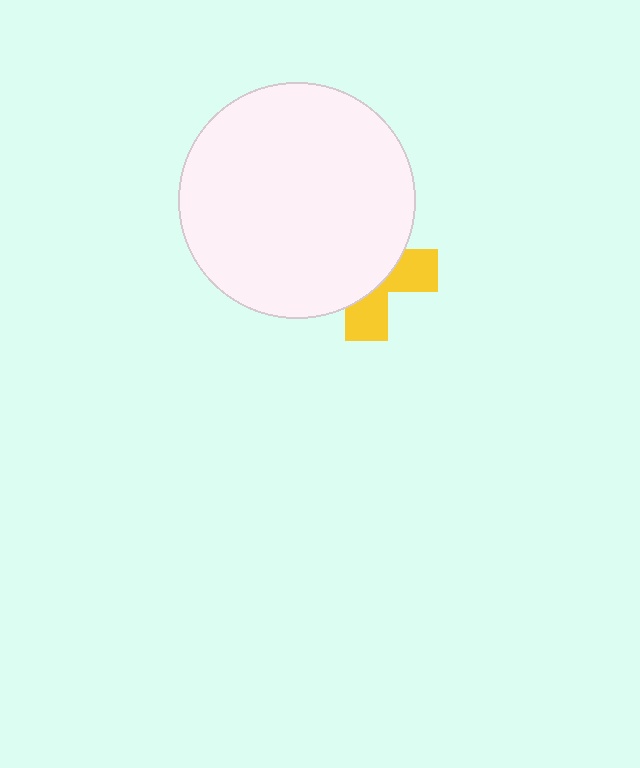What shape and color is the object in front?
The object in front is a white circle.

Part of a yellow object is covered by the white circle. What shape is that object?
It is a cross.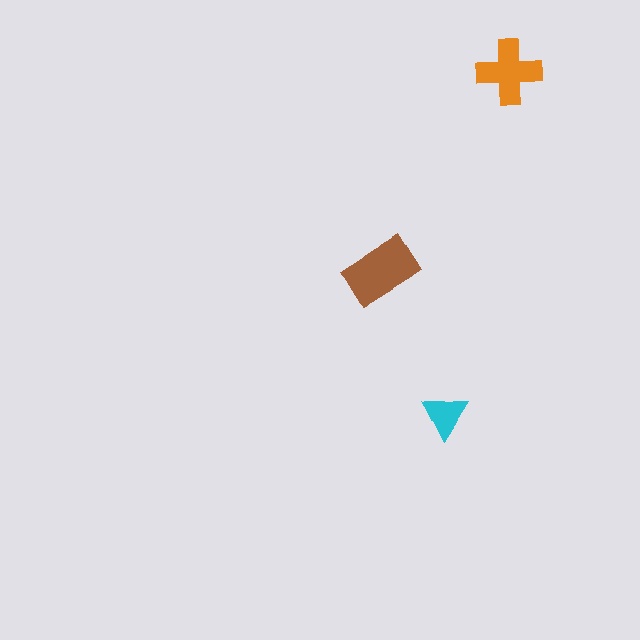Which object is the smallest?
The cyan triangle.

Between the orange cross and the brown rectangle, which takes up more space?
The brown rectangle.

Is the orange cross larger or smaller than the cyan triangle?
Larger.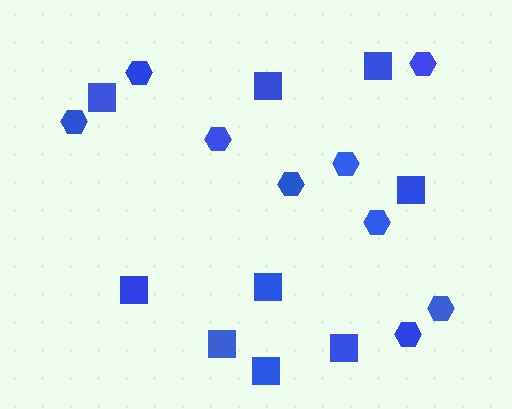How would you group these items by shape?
There are 2 groups: one group of squares (9) and one group of hexagons (9).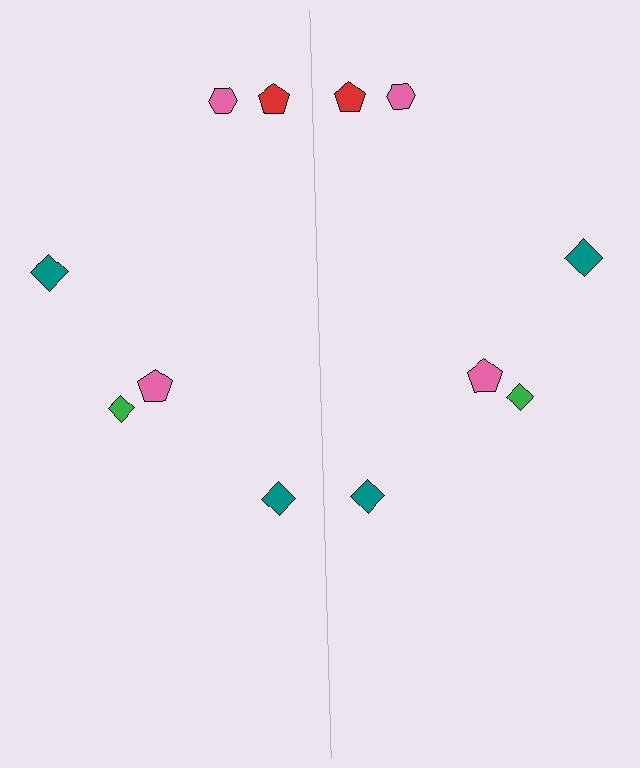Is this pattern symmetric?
Yes, this pattern has bilateral (reflection) symmetry.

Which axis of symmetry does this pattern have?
The pattern has a vertical axis of symmetry running through the center of the image.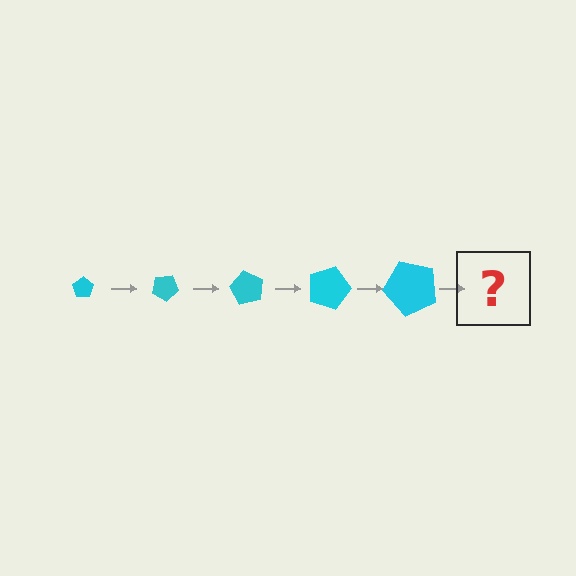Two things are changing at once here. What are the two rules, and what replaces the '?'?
The two rules are that the pentagon grows larger each step and it rotates 30 degrees each step. The '?' should be a pentagon, larger than the previous one and rotated 150 degrees from the start.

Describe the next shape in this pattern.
It should be a pentagon, larger than the previous one and rotated 150 degrees from the start.